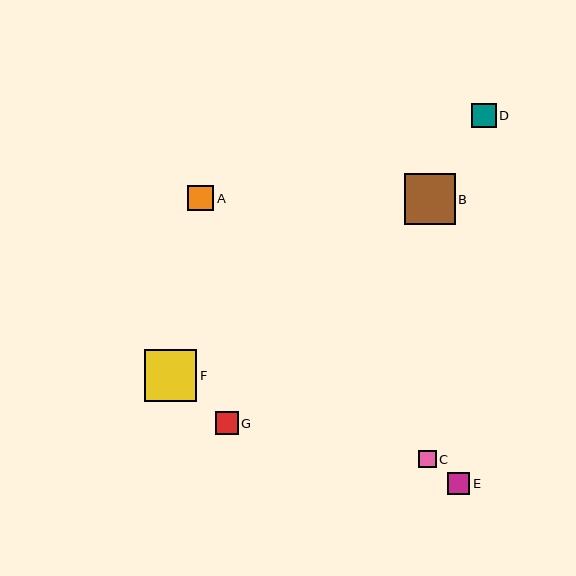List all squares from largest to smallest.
From largest to smallest: F, B, A, D, G, E, C.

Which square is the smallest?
Square C is the smallest with a size of approximately 18 pixels.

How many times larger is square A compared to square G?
Square A is approximately 1.2 times the size of square G.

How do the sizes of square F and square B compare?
Square F and square B are approximately the same size.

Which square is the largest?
Square F is the largest with a size of approximately 52 pixels.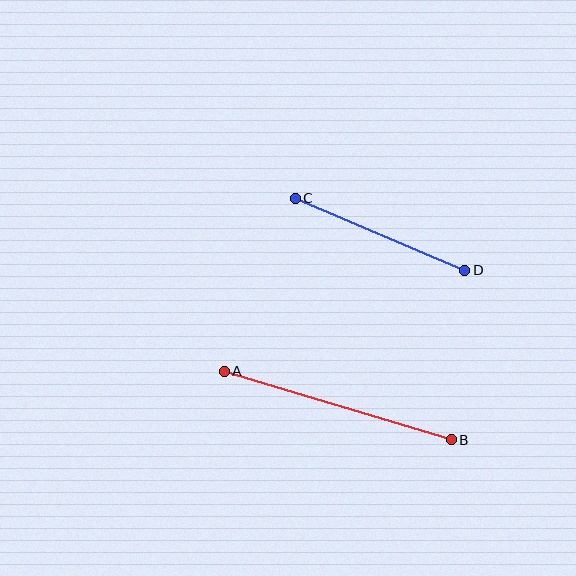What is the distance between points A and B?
The distance is approximately 237 pixels.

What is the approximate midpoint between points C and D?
The midpoint is at approximately (380, 234) pixels.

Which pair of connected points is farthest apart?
Points A and B are farthest apart.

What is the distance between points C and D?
The distance is approximately 184 pixels.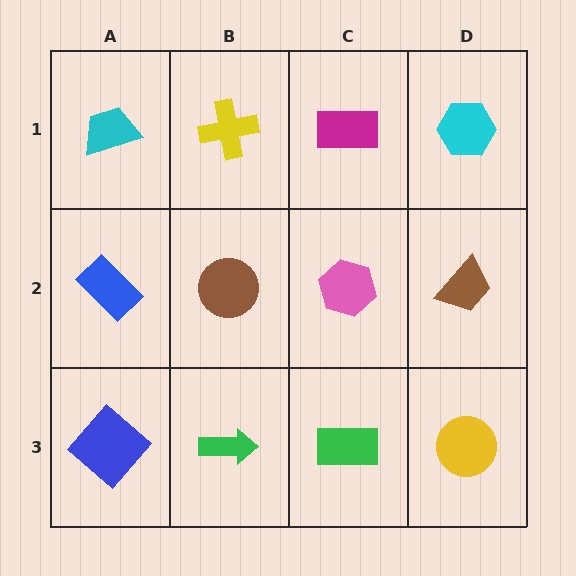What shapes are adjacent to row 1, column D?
A brown trapezoid (row 2, column D), a magenta rectangle (row 1, column C).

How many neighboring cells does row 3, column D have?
2.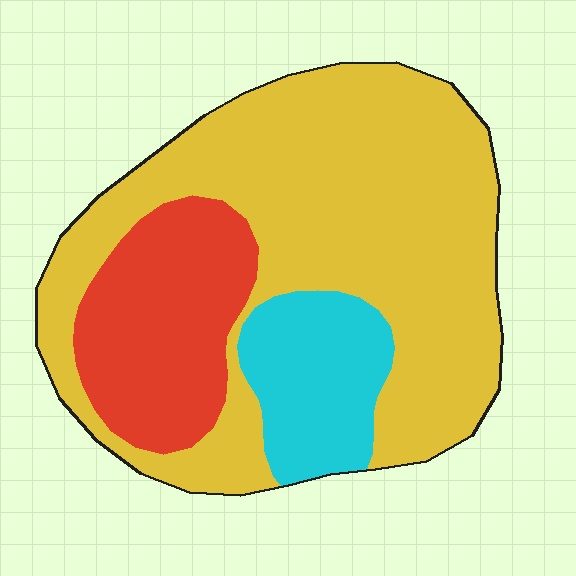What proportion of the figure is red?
Red covers 22% of the figure.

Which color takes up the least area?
Cyan, at roughly 15%.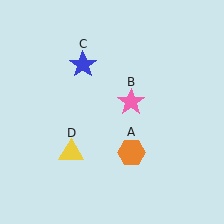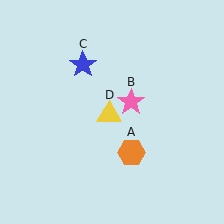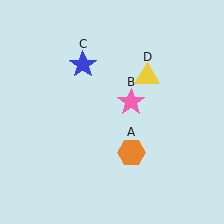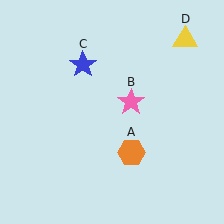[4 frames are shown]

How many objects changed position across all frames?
1 object changed position: yellow triangle (object D).